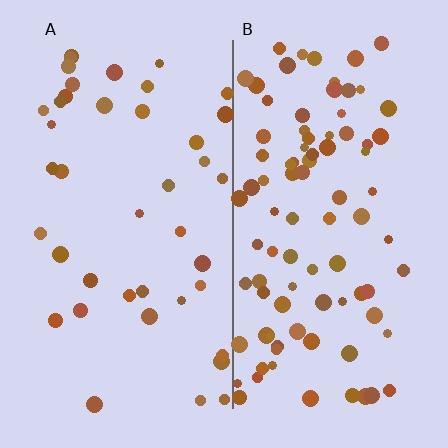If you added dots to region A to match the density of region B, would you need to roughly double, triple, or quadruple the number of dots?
Approximately double.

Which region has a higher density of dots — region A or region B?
B (the right).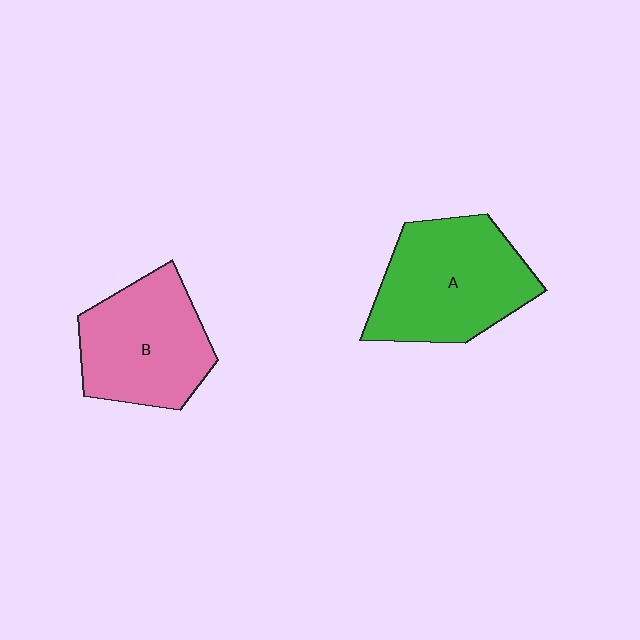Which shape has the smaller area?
Shape B (pink).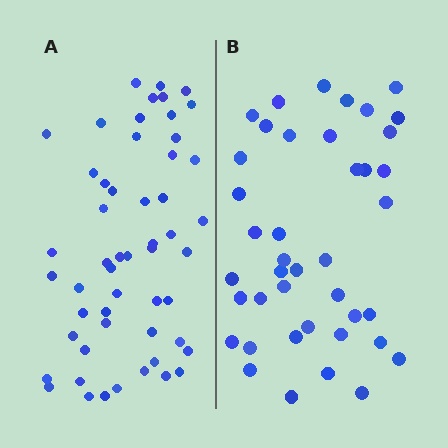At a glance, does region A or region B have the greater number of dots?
Region A (the left region) has more dots.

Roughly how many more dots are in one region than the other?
Region A has roughly 12 or so more dots than region B.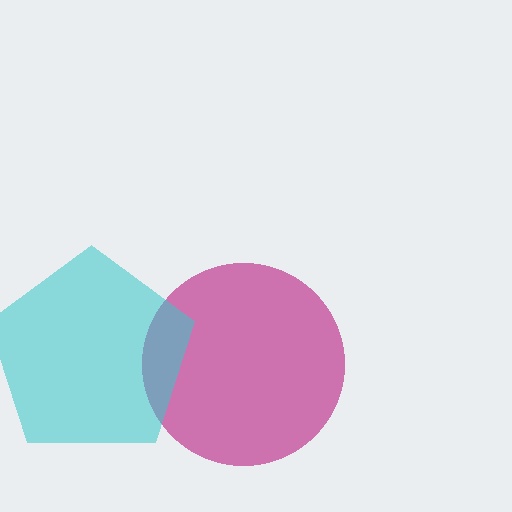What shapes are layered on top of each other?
The layered shapes are: a magenta circle, a cyan pentagon.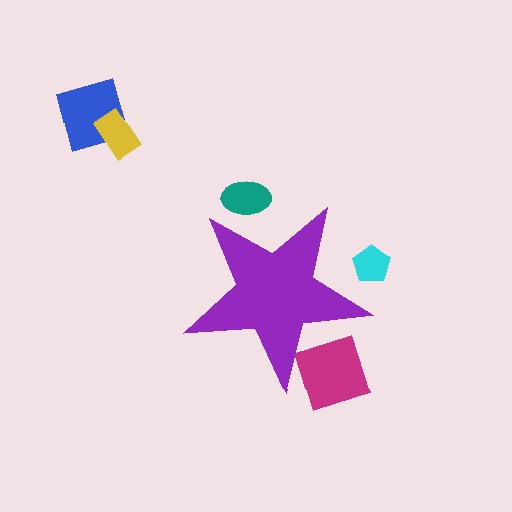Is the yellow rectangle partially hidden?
No, the yellow rectangle is fully visible.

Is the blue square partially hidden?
No, the blue square is fully visible.